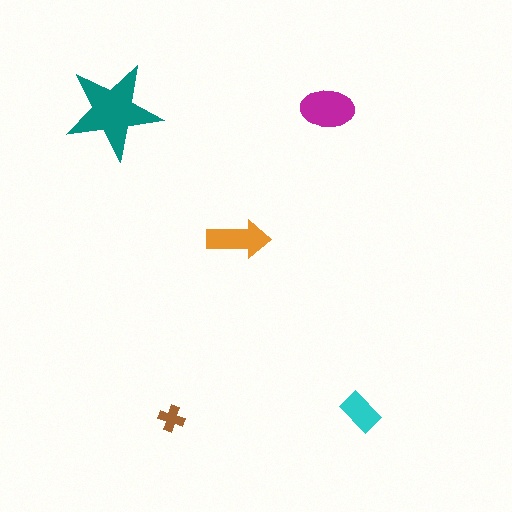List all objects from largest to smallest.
The teal star, the magenta ellipse, the orange arrow, the cyan rectangle, the brown cross.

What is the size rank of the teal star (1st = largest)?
1st.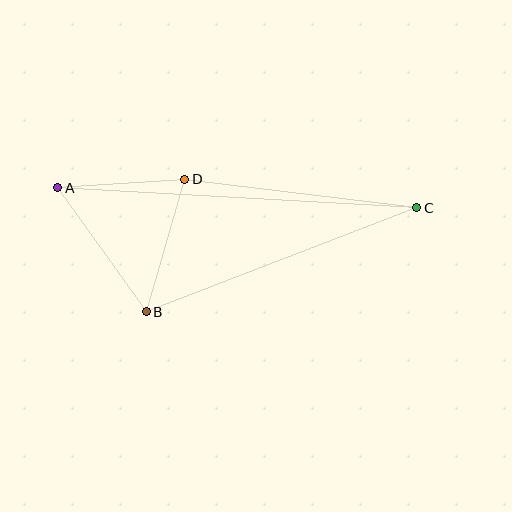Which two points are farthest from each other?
Points A and C are farthest from each other.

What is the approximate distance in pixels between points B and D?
The distance between B and D is approximately 138 pixels.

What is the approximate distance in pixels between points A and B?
The distance between A and B is approximately 152 pixels.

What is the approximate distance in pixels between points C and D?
The distance between C and D is approximately 234 pixels.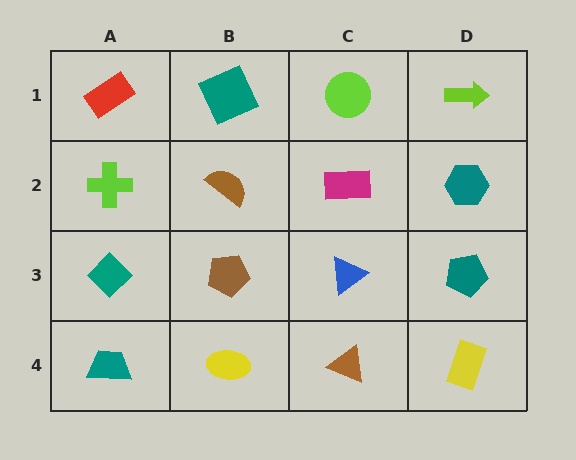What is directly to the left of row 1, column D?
A lime circle.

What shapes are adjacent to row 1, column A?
A lime cross (row 2, column A), a teal square (row 1, column B).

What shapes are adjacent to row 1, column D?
A teal hexagon (row 2, column D), a lime circle (row 1, column C).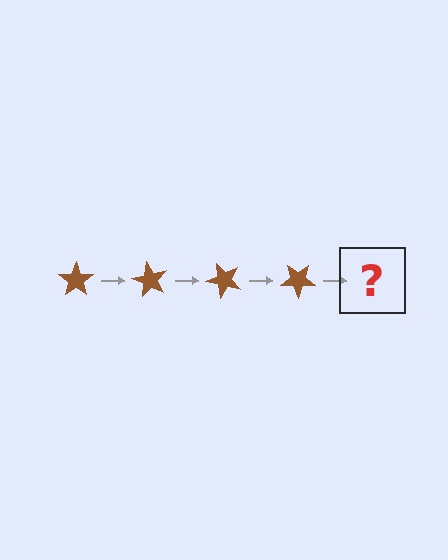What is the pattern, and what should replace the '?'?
The pattern is that the star rotates 60 degrees each step. The '?' should be a brown star rotated 240 degrees.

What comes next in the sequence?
The next element should be a brown star rotated 240 degrees.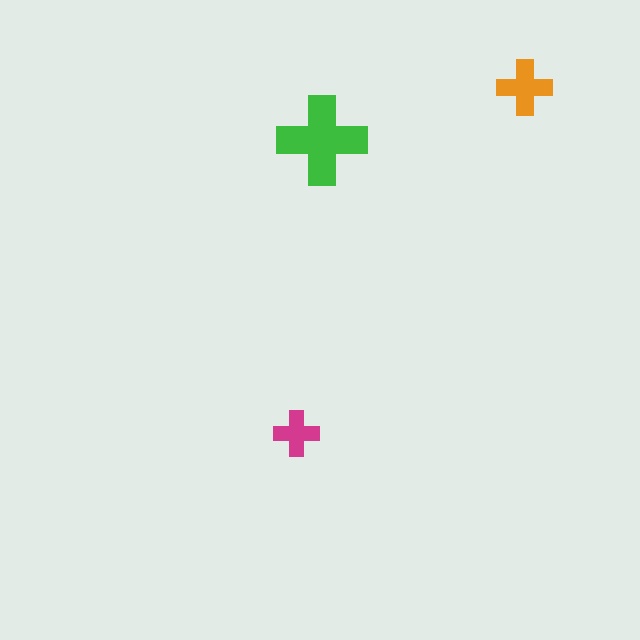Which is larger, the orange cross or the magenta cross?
The orange one.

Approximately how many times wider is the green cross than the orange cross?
About 1.5 times wider.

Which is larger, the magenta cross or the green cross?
The green one.